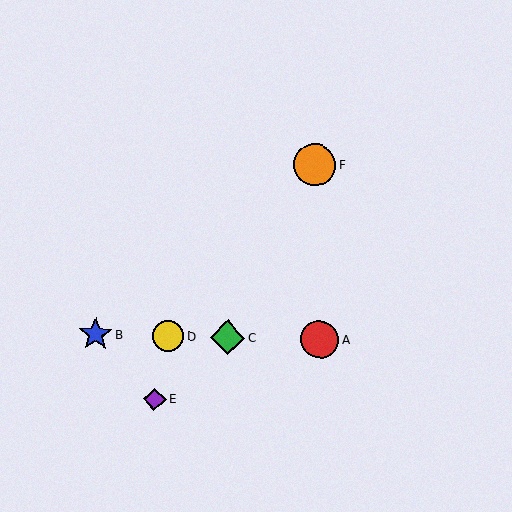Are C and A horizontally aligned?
Yes, both are at y≈337.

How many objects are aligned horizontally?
4 objects (A, B, C, D) are aligned horizontally.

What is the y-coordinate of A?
Object A is at y≈340.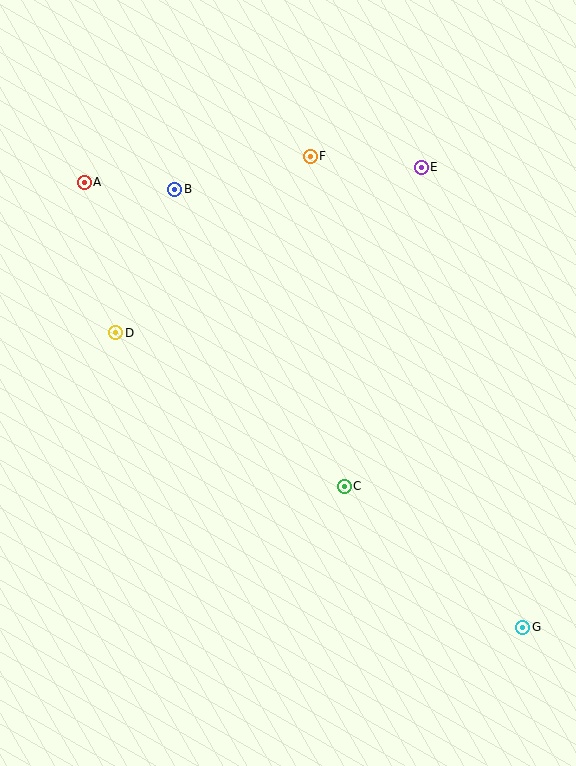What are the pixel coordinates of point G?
Point G is at (523, 627).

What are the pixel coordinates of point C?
Point C is at (344, 486).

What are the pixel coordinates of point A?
Point A is at (84, 182).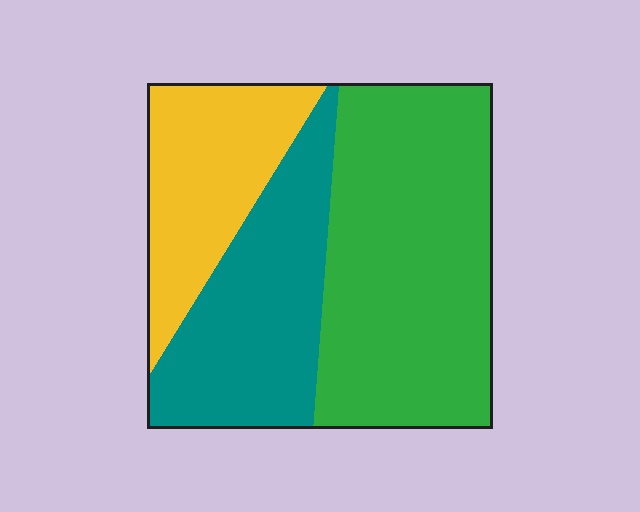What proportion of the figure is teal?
Teal covers roughly 30% of the figure.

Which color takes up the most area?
Green, at roughly 50%.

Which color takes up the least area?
Yellow, at roughly 25%.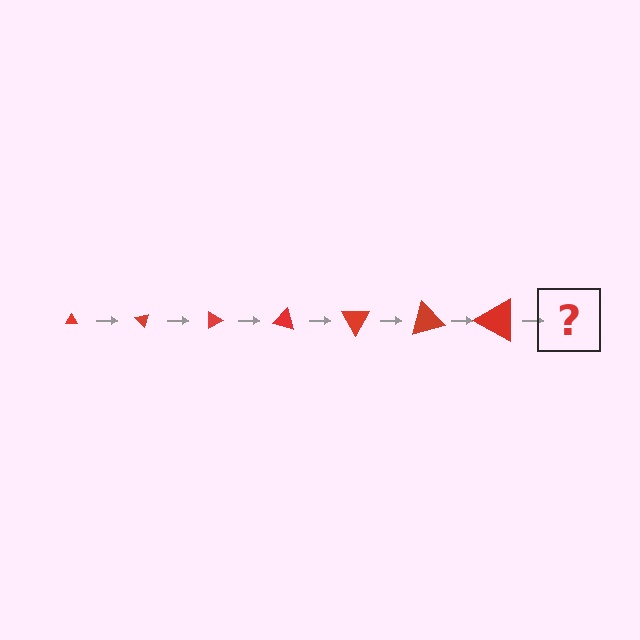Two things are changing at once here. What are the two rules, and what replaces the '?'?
The two rules are that the triangle grows larger each step and it rotates 45 degrees each step. The '?' should be a triangle, larger than the previous one and rotated 315 degrees from the start.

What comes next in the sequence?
The next element should be a triangle, larger than the previous one and rotated 315 degrees from the start.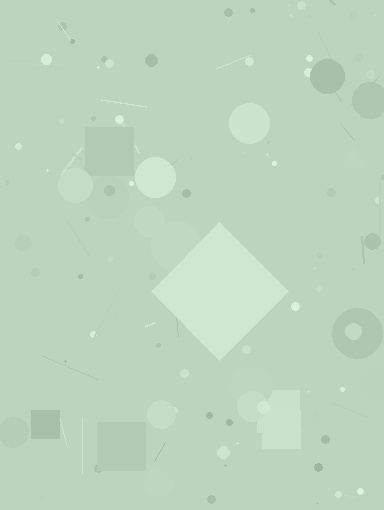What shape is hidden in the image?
A diamond is hidden in the image.